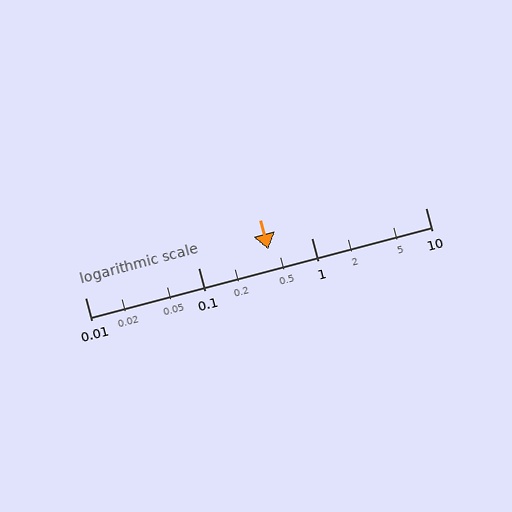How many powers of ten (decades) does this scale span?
The scale spans 3 decades, from 0.01 to 10.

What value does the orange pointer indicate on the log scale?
The pointer indicates approximately 0.41.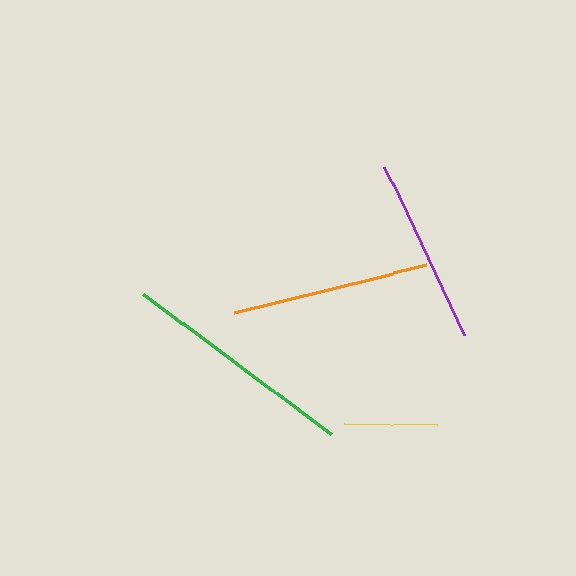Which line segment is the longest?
The green line is the longest at approximately 234 pixels.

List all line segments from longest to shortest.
From longest to shortest: green, orange, purple, yellow.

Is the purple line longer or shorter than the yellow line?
The purple line is longer than the yellow line.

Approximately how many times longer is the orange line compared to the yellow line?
The orange line is approximately 2.1 times the length of the yellow line.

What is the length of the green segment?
The green segment is approximately 234 pixels long.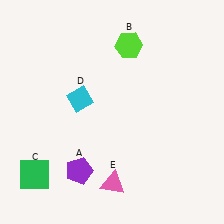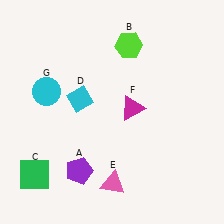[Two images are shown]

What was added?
A magenta triangle (F), a cyan circle (G) were added in Image 2.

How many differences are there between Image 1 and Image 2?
There are 2 differences between the two images.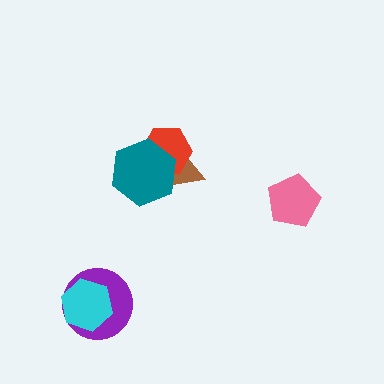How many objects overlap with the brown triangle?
2 objects overlap with the brown triangle.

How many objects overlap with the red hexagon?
2 objects overlap with the red hexagon.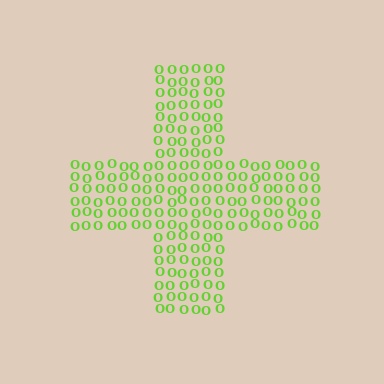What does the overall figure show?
The overall figure shows a cross.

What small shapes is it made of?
It is made of small letter O's.